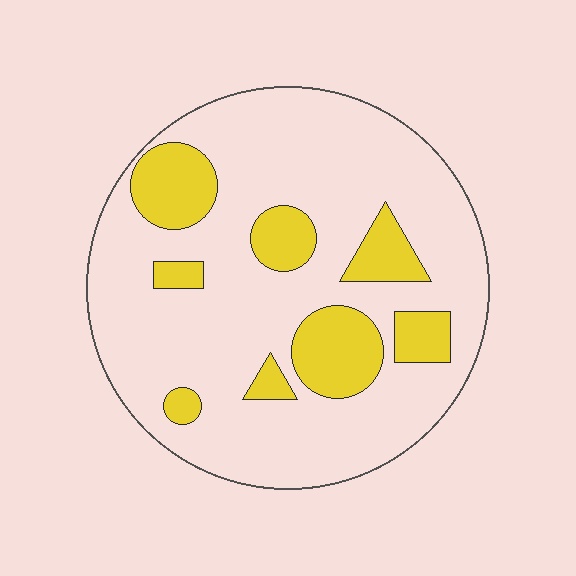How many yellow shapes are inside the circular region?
8.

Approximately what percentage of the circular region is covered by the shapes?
Approximately 20%.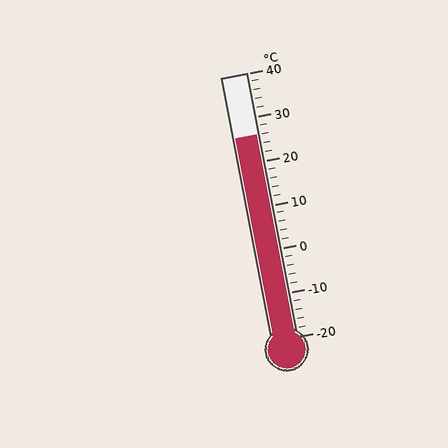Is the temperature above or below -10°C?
The temperature is above -10°C.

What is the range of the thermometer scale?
The thermometer scale ranges from -20°C to 40°C.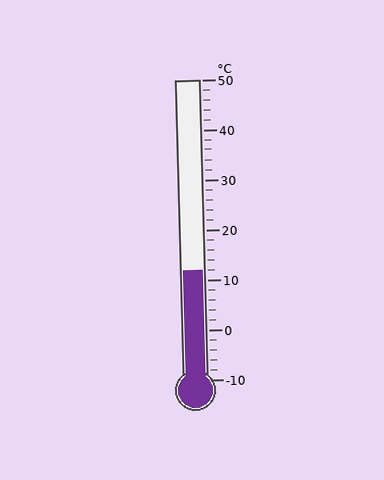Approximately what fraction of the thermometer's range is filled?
The thermometer is filled to approximately 35% of its range.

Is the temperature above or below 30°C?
The temperature is below 30°C.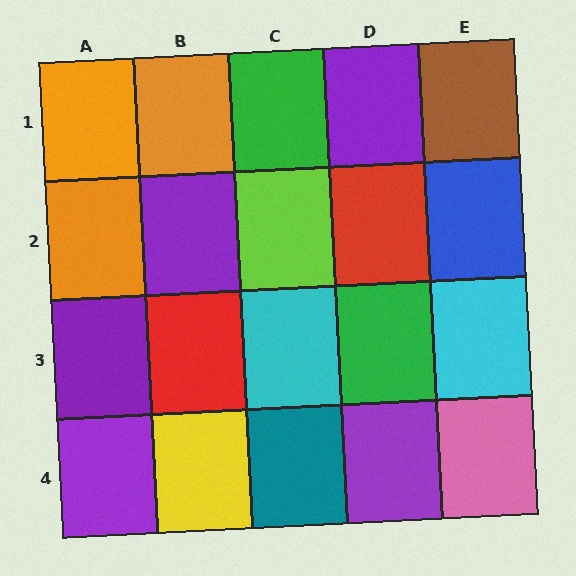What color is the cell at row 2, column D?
Red.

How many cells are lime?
1 cell is lime.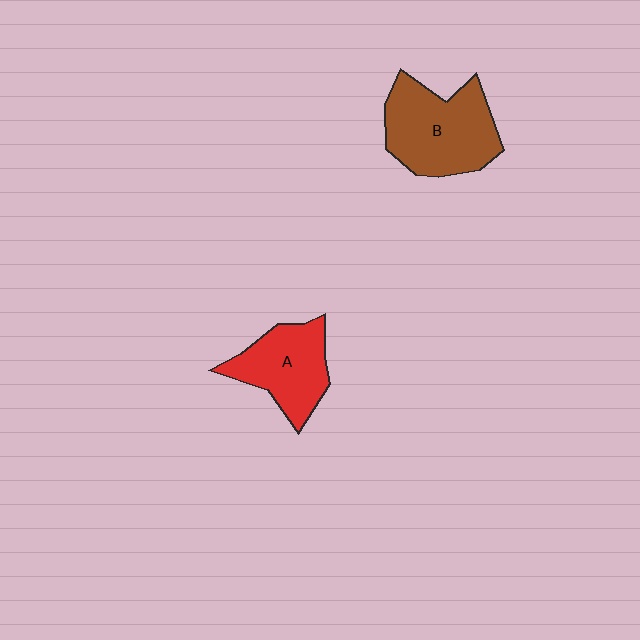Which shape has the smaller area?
Shape A (red).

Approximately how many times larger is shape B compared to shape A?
Approximately 1.3 times.